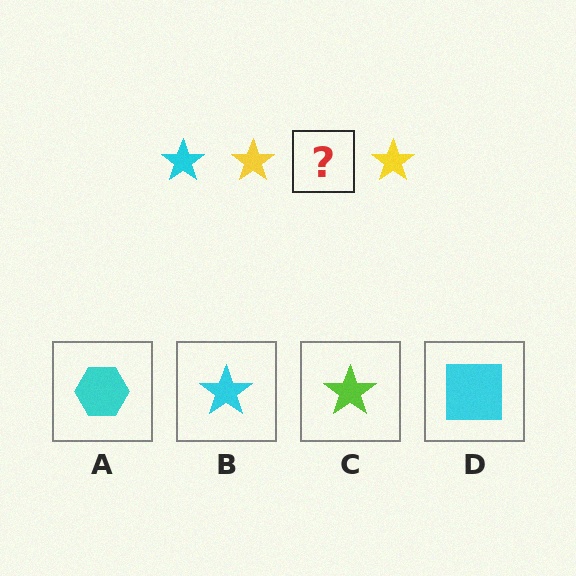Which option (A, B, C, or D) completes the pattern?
B.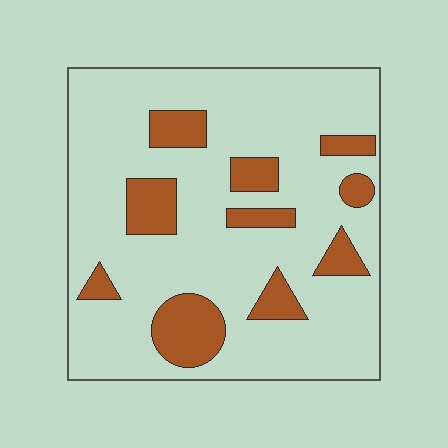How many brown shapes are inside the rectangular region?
10.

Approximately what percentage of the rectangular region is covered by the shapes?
Approximately 20%.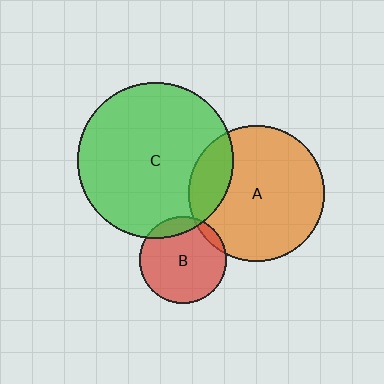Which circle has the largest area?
Circle C (green).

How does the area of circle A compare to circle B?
Approximately 2.4 times.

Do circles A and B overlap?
Yes.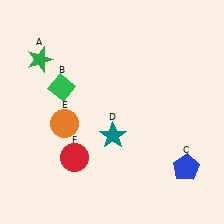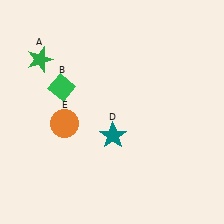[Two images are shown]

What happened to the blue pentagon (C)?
The blue pentagon (C) was removed in Image 2. It was in the bottom-right area of Image 1.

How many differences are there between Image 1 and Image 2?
There are 2 differences between the two images.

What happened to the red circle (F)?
The red circle (F) was removed in Image 2. It was in the bottom-left area of Image 1.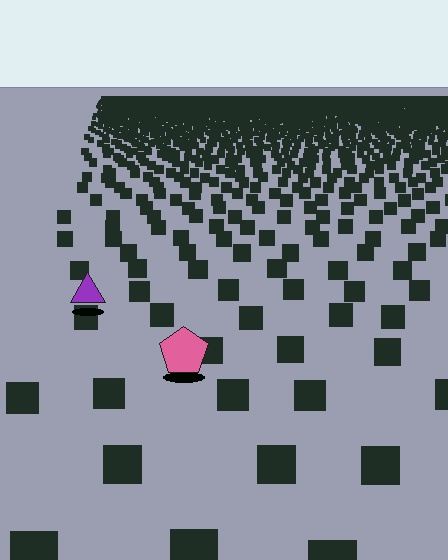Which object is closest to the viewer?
The pink pentagon is closest. The texture marks near it are larger and more spread out.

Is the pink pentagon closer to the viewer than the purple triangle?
Yes. The pink pentagon is closer — you can tell from the texture gradient: the ground texture is coarser near it.